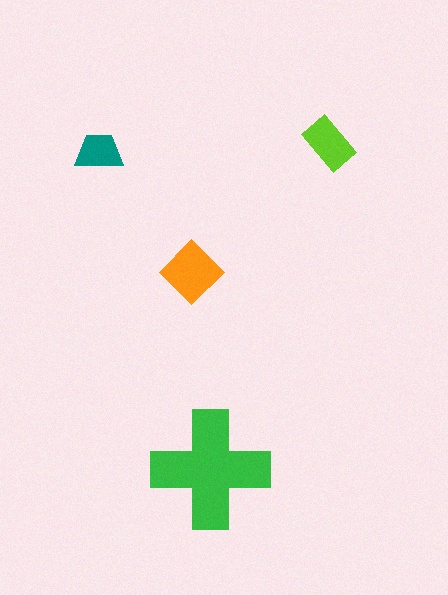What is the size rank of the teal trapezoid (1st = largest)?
4th.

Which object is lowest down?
The green cross is bottommost.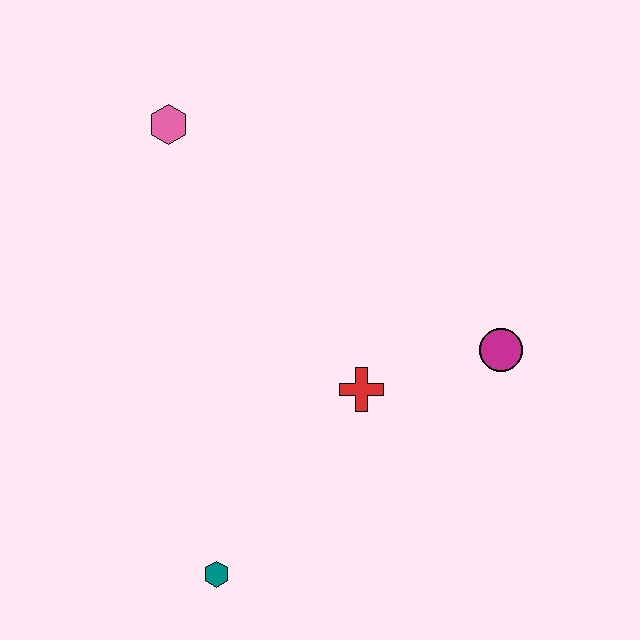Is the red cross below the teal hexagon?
No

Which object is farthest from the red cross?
The pink hexagon is farthest from the red cross.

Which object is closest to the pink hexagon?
The red cross is closest to the pink hexagon.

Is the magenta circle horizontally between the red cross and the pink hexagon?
No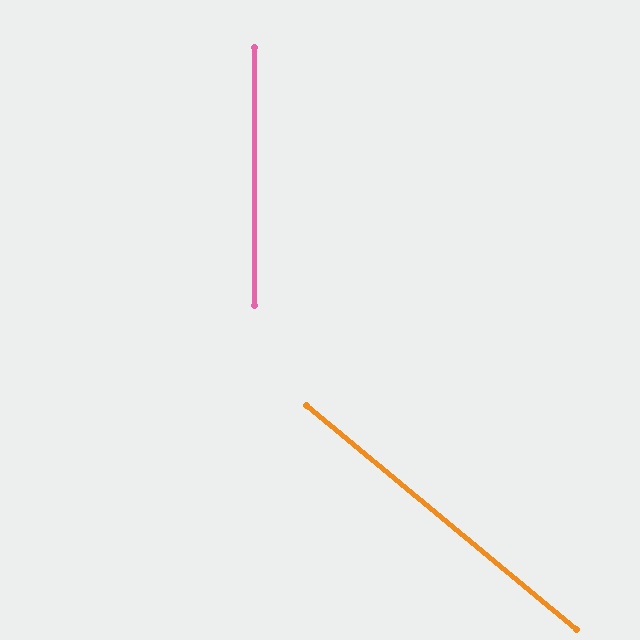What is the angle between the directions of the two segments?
Approximately 50 degrees.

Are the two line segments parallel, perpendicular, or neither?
Neither parallel nor perpendicular — they differ by about 50°.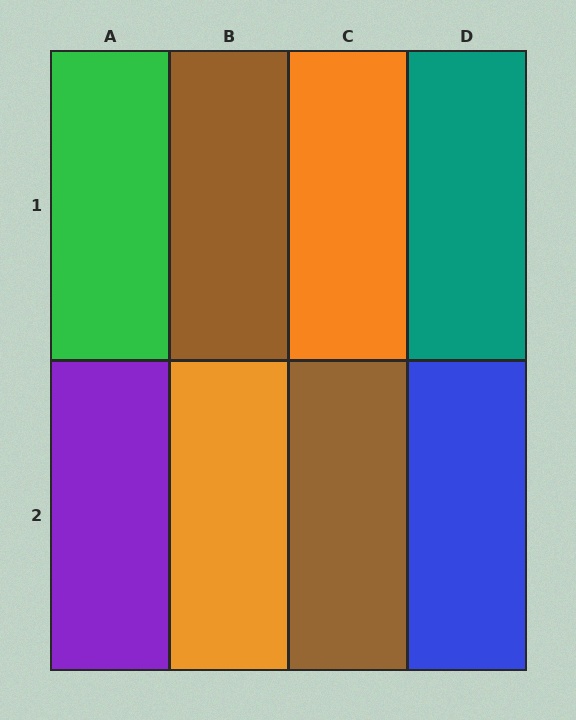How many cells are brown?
2 cells are brown.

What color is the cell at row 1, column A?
Green.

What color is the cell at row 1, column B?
Brown.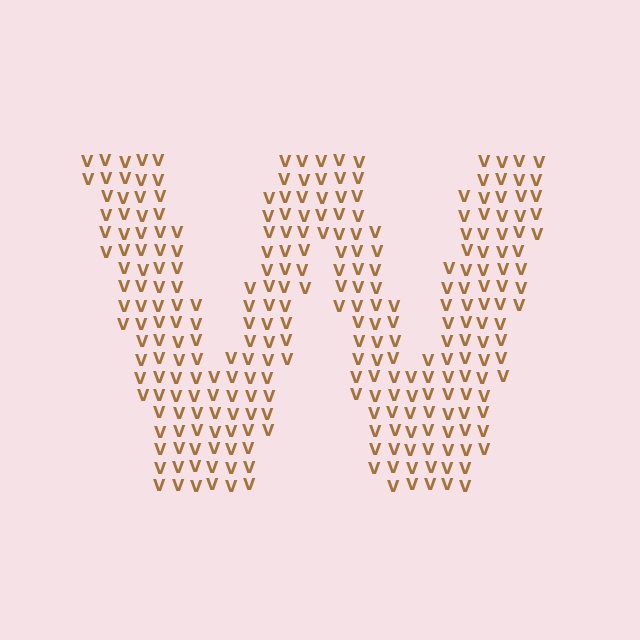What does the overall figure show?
The overall figure shows the letter W.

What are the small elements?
The small elements are letter V's.